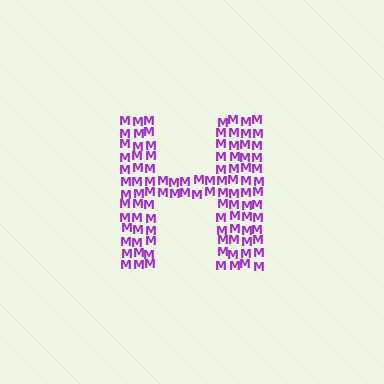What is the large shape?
The large shape is the letter H.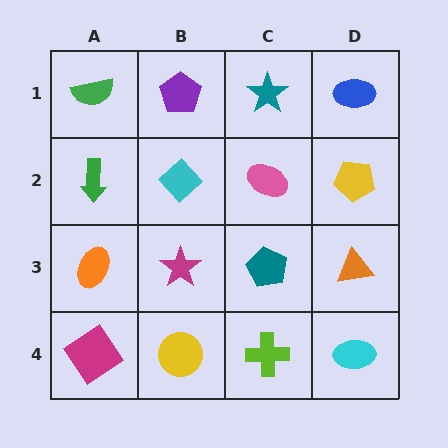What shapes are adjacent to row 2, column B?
A purple pentagon (row 1, column B), a magenta star (row 3, column B), a green arrow (row 2, column A), a pink ellipse (row 2, column C).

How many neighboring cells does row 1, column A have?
2.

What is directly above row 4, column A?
An orange ellipse.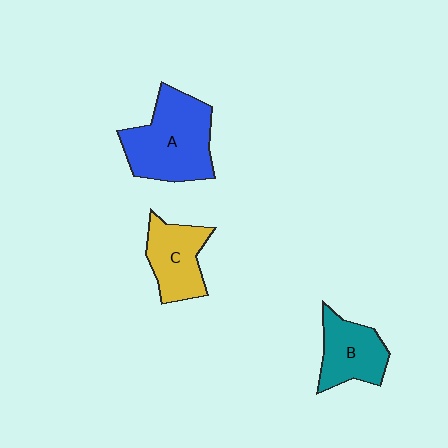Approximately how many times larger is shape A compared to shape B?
Approximately 1.6 times.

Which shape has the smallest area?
Shape B (teal).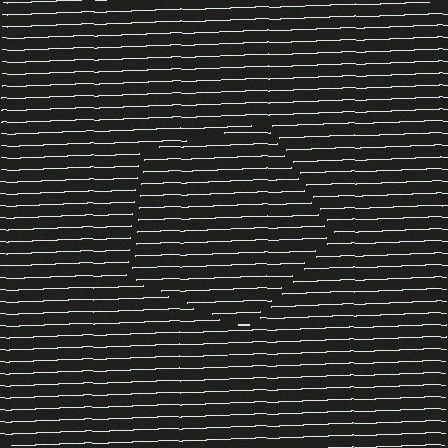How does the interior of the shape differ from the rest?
The interior of the shape contains the same grating, shifted by half a period — the contour is defined by the phase discontinuity where line-ends from the inner and outer gratings abut.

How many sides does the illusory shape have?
5 sides — the line-ends trace a pentagon.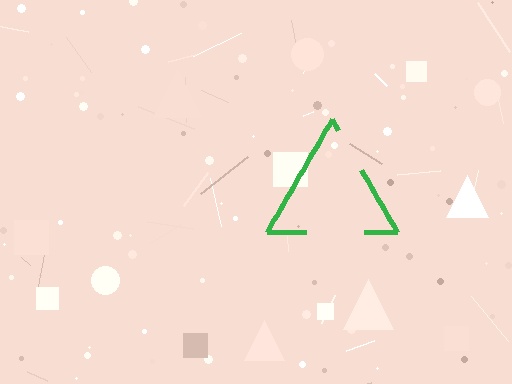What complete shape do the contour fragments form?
The contour fragments form a triangle.